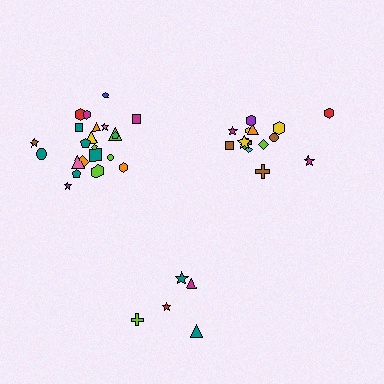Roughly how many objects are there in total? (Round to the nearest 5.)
Roughly 40 objects in total.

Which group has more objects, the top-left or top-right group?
The top-left group.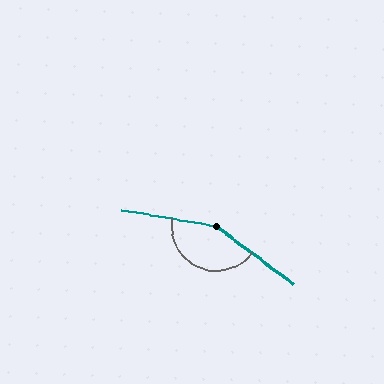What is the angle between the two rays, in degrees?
Approximately 154 degrees.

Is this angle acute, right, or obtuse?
It is obtuse.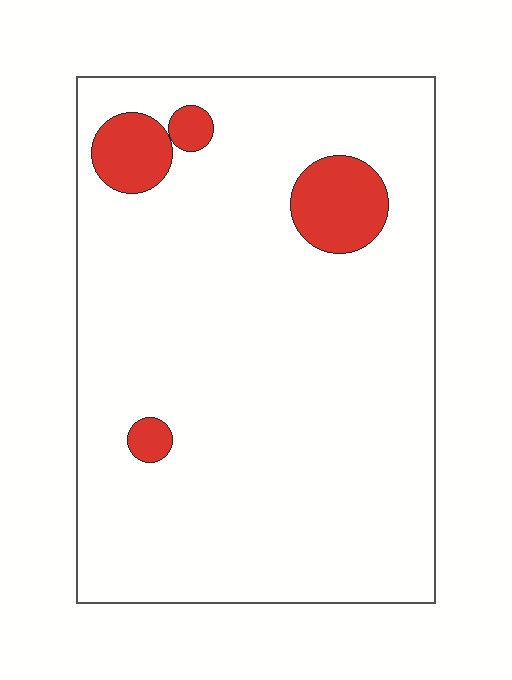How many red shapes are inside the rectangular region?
4.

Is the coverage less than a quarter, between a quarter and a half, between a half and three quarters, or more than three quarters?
Less than a quarter.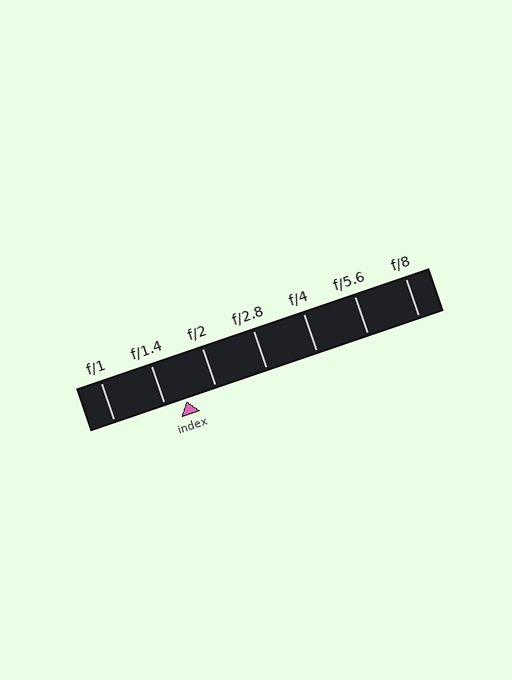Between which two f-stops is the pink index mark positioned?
The index mark is between f/1.4 and f/2.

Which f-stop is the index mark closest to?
The index mark is closest to f/1.4.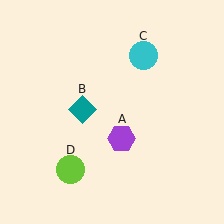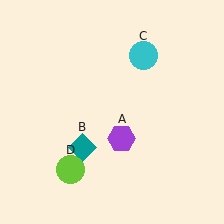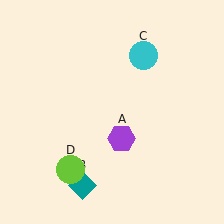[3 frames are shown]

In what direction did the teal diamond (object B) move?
The teal diamond (object B) moved down.